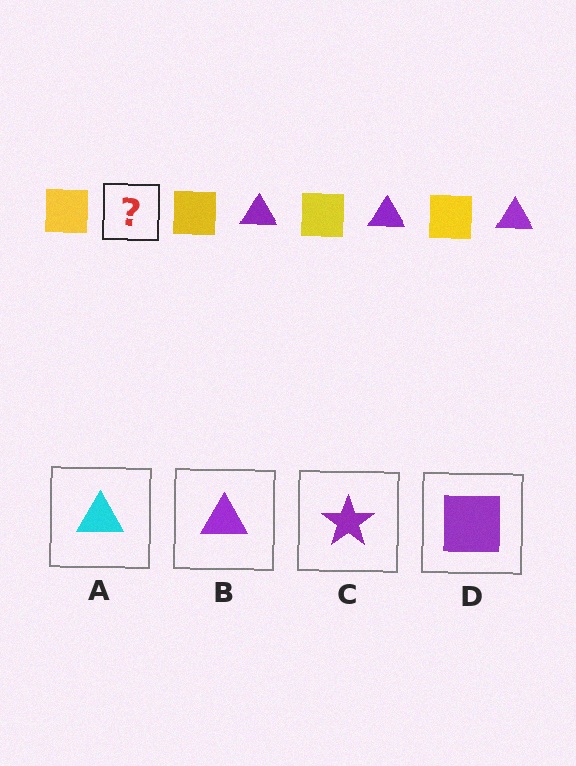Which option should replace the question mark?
Option B.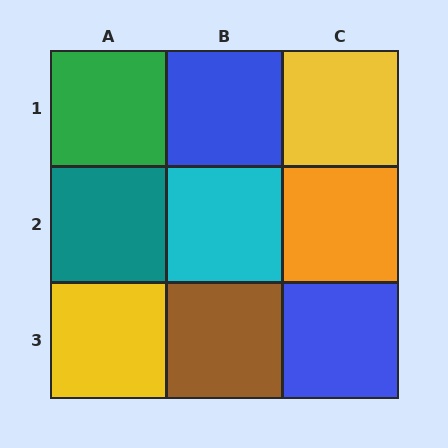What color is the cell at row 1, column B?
Blue.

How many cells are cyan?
1 cell is cyan.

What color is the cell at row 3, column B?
Brown.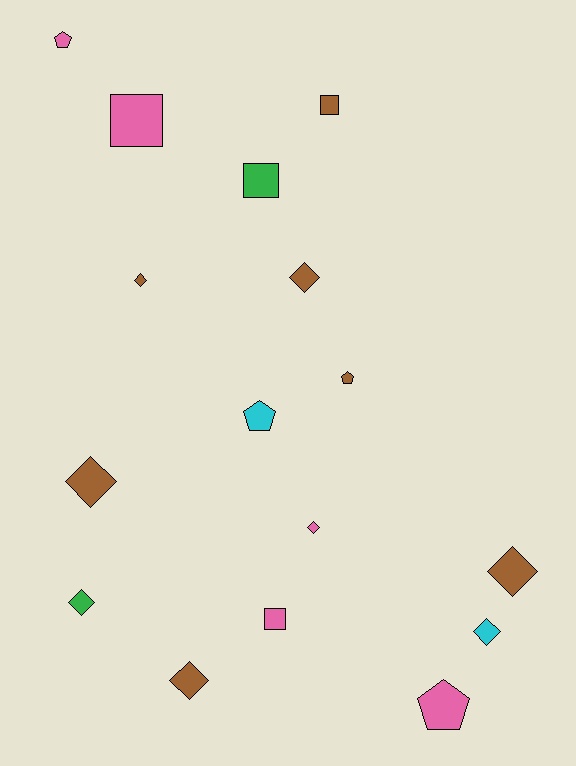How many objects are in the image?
There are 16 objects.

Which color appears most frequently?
Brown, with 7 objects.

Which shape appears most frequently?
Diamond, with 8 objects.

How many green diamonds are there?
There is 1 green diamond.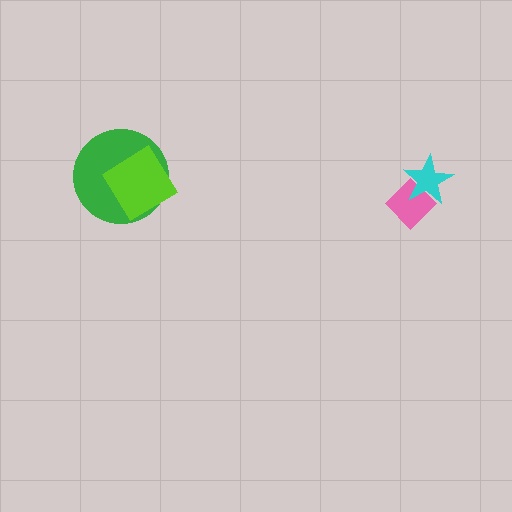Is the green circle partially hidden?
Yes, it is partially covered by another shape.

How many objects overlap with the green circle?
1 object overlaps with the green circle.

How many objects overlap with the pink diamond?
1 object overlaps with the pink diamond.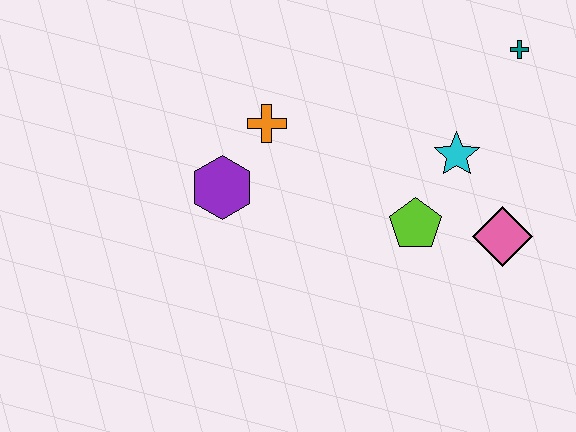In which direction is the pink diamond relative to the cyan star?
The pink diamond is below the cyan star.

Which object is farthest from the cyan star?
The purple hexagon is farthest from the cyan star.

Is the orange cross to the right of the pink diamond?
No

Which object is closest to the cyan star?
The lime pentagon is closest to the cyan star.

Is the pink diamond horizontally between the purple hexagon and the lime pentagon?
No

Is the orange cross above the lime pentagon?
Yes